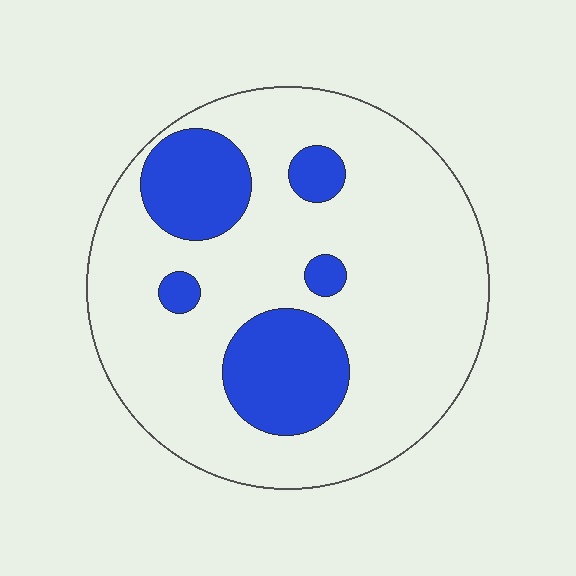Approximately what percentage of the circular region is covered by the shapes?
Approximately 20%.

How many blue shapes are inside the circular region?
5.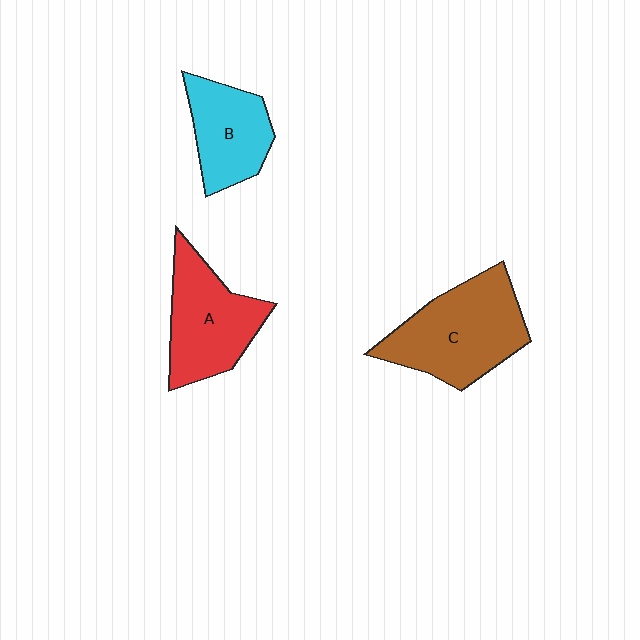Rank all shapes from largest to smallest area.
From largest to smallest: C (brown), A (red), B (cyan).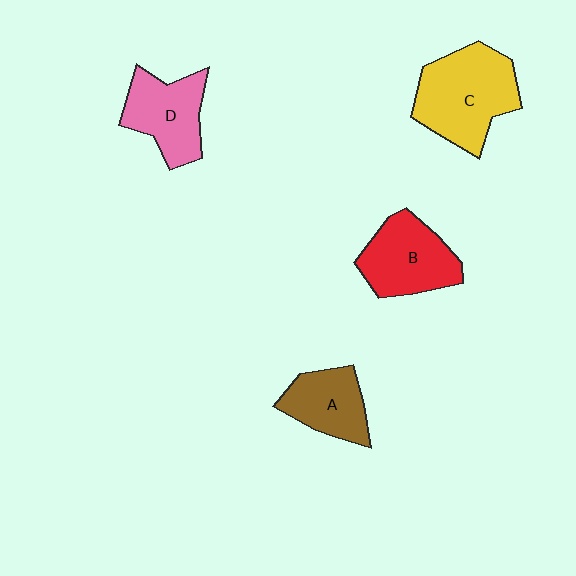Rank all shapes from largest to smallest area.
From largest to smallest: C (yellow), B (red), D (pink), A (brown).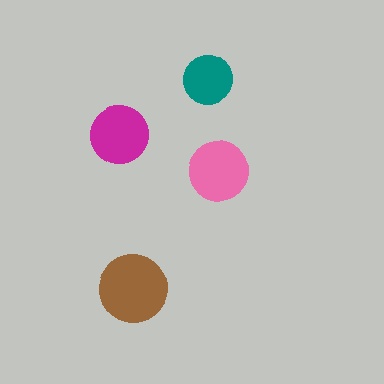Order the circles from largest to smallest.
the brown one, the pink one, the magenta one, the teal one.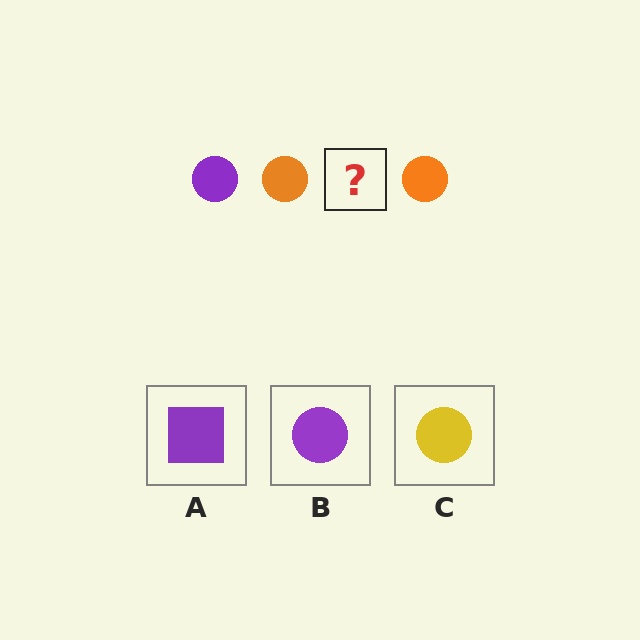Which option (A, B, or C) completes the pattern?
B.